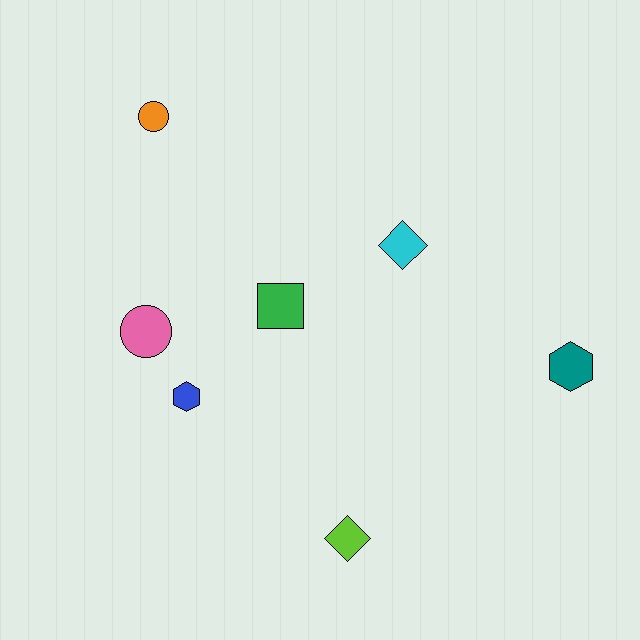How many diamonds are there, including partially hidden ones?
There are 2 diamonds.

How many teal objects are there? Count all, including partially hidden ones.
There is 1 teal object.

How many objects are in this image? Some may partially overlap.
There are 7 objects.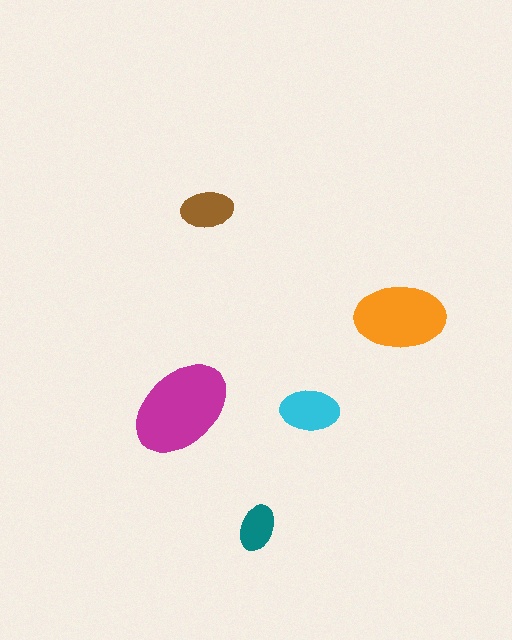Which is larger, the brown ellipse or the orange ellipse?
The orange one.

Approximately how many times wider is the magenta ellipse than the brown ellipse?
About 2 times wider.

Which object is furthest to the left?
The magenta ellipse is leftmost.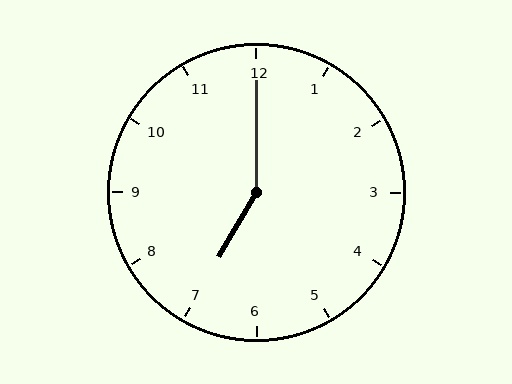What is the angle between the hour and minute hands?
Approximately 150 degrees.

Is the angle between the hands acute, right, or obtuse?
It is obtuse.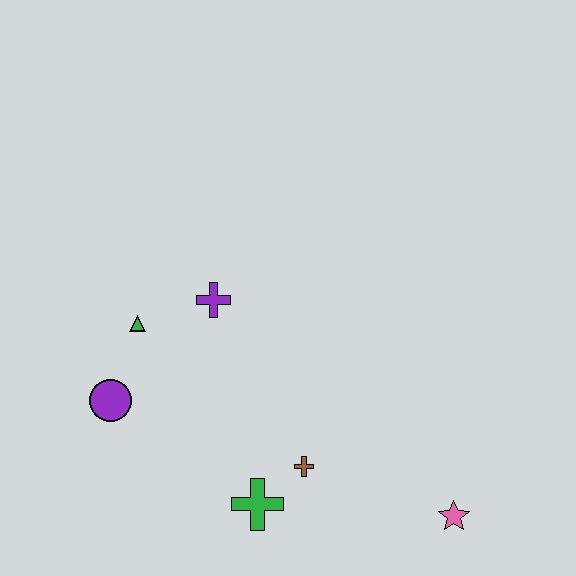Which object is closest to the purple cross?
The green triangle is closest to the purple cross.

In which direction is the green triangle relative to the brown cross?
The green triangle is to the left of the brown cross.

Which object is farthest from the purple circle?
The pink star is farthest from the purple circle.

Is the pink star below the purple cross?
Yes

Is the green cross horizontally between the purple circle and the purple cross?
No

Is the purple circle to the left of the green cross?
Yes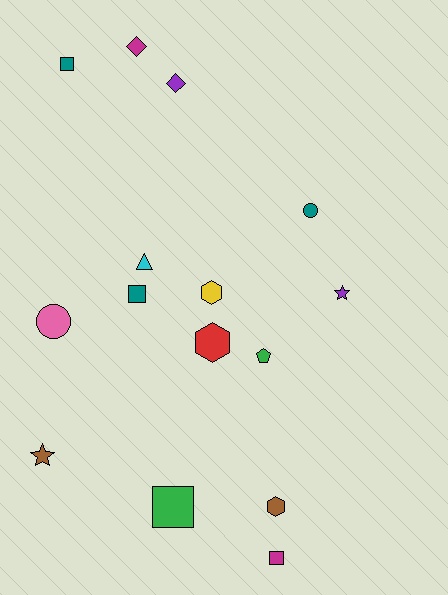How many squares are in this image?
There are 4 squares.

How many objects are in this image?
There are 15 objects.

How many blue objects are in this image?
There are no blue objects.